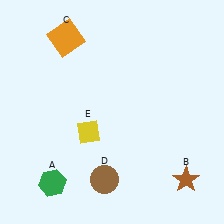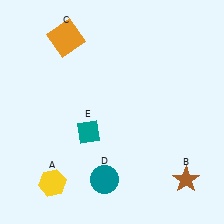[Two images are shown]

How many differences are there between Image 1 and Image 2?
There are 3 differences between the two images.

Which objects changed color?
A changed from green to yellow. D changed from brown to teal. E changed from yellow to teal.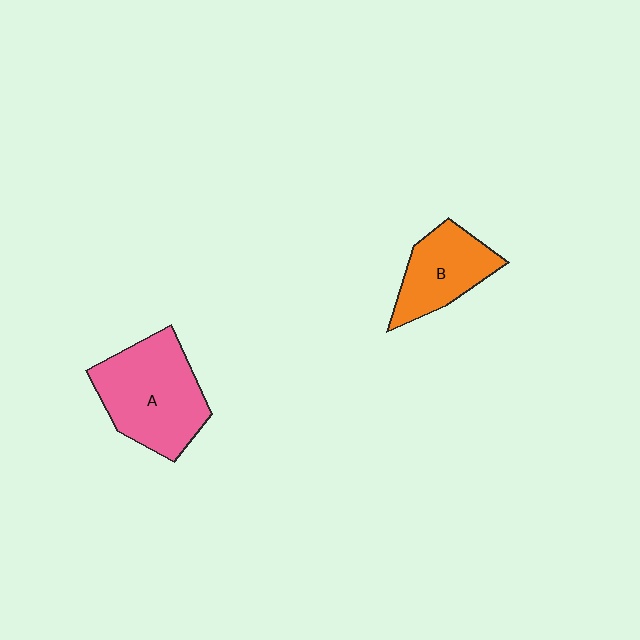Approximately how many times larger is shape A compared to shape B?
Approximately 1.5 times.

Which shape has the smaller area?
Shape B (orange).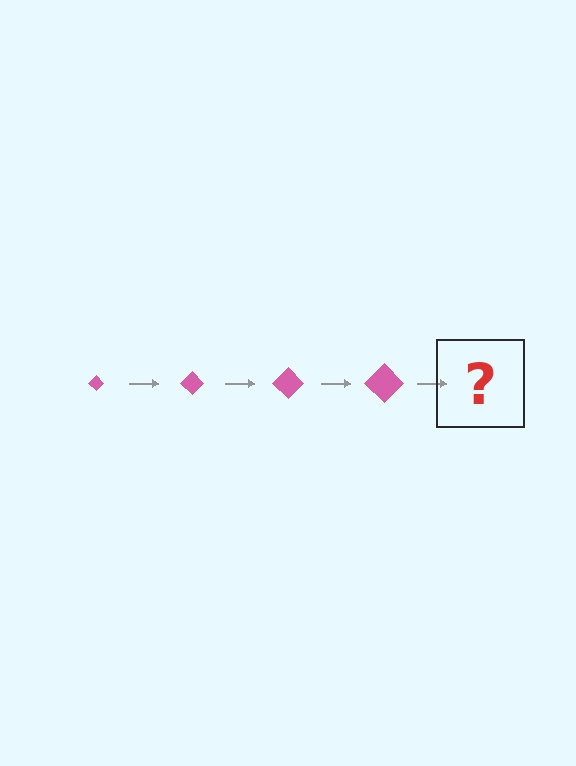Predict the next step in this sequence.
The next step is a pink diamond, larger than the previous one.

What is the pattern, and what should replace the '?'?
The pattern is that the diamond gets progressively larger each step. The '?' should be a pink diamond, larger than the previous one.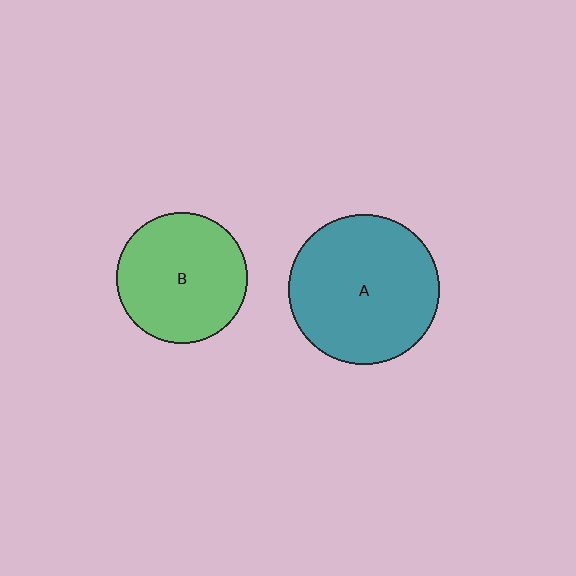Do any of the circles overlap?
No, none of the circles overlap.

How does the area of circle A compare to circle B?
Approximately 1.3 times.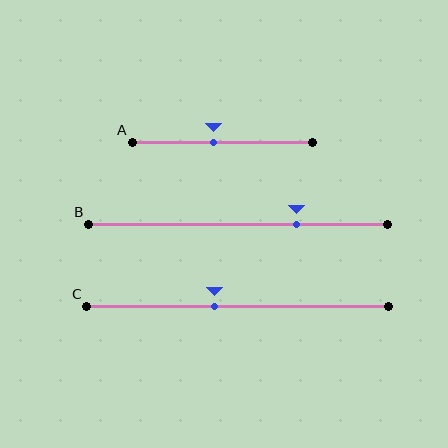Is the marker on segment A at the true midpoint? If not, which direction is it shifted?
No, the marker on segment A is shifted to the left by about 5% of the segment length.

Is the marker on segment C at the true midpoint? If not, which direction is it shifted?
No, the marker on segment C is shifted to the left by about 8% of the segment length.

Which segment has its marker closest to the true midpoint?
Segment A has its marker closest to the true midpoint.